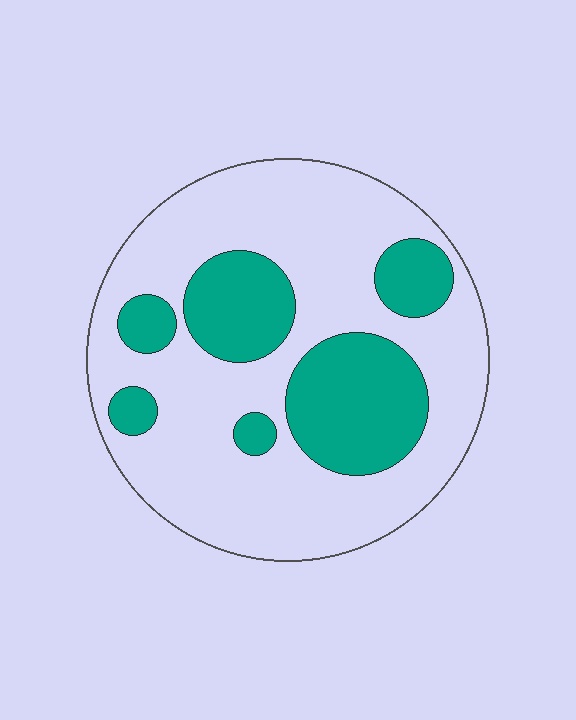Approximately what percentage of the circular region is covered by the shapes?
Approximately 30%.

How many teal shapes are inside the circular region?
6.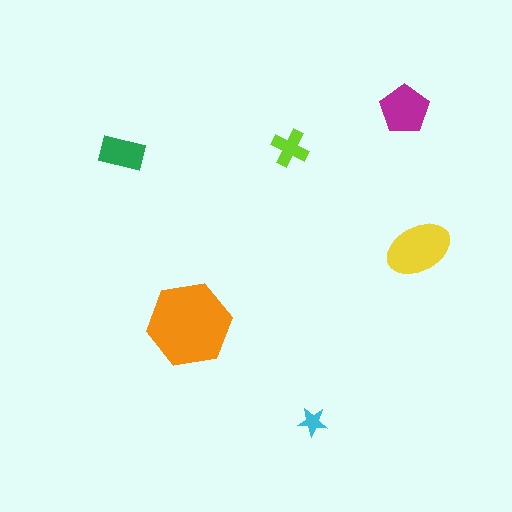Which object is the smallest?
The cyan star.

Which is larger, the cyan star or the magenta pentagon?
The magenta pentagon.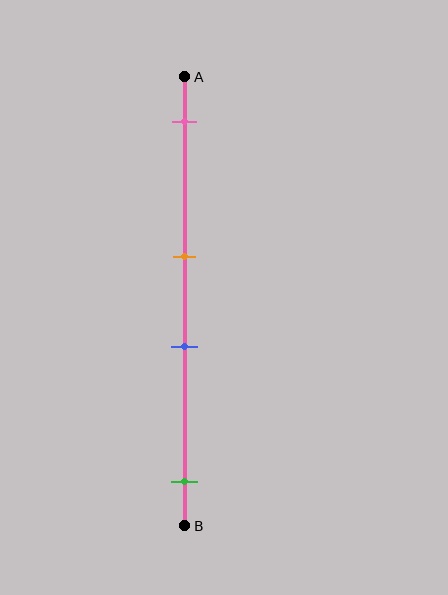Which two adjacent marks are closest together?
The orange and blue marks are the closest adjacent pair.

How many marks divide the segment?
There are 4 marks dividing the segment.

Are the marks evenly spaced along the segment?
No, the marks are not evenly spaced.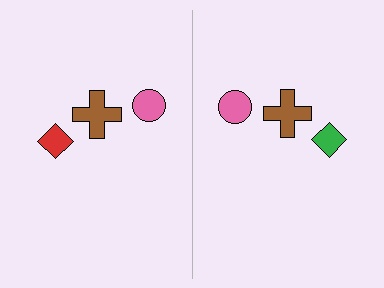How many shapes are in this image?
There are 6 shapes in this image.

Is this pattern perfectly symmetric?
No, the pattern is not perfectly symmetric. The green diamond on the right side breaks the symmetry — its mirror counterpart is red.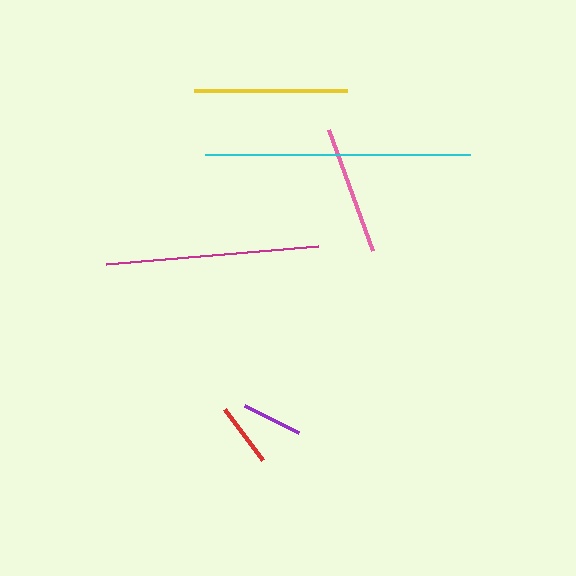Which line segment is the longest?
The cyan line is the longest at approximately 266 pixels.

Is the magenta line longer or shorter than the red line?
The magenta line is longer than the red line.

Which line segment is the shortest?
The purple line is the shortest at approximately 60 pixels.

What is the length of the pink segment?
The pink segment is approximately 129 pixels long.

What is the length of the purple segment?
The purple segment is approximately 60 pixels long.